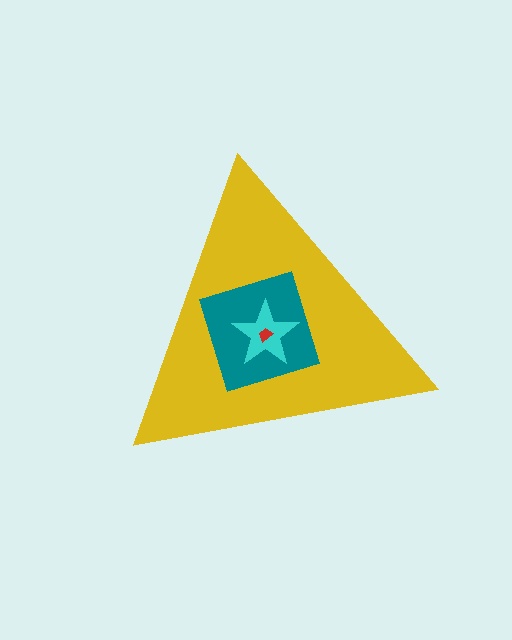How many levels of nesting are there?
4.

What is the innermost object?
The red trapezoid.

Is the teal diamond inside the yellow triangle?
Yes.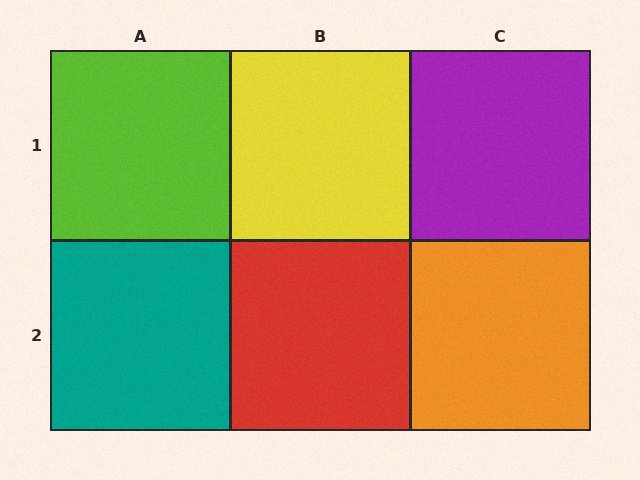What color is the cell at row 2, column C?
Orange.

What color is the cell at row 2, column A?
Teal.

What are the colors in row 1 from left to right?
Lime, yellow, purple.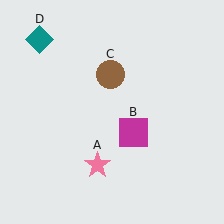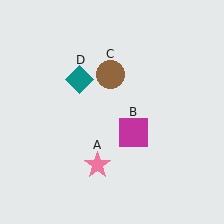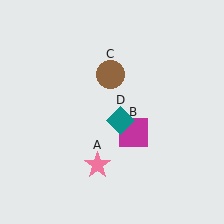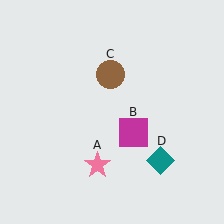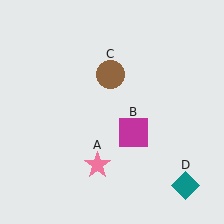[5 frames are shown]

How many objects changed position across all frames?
1 object changed position: teal diamond (object D).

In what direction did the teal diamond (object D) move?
The teal diamond (object D) moved down and to the right.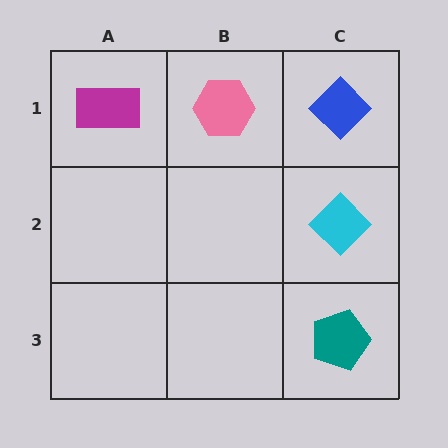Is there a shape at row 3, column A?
No, that cell is empty.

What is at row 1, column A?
A magenta rectangle.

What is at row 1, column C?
A blue diamond.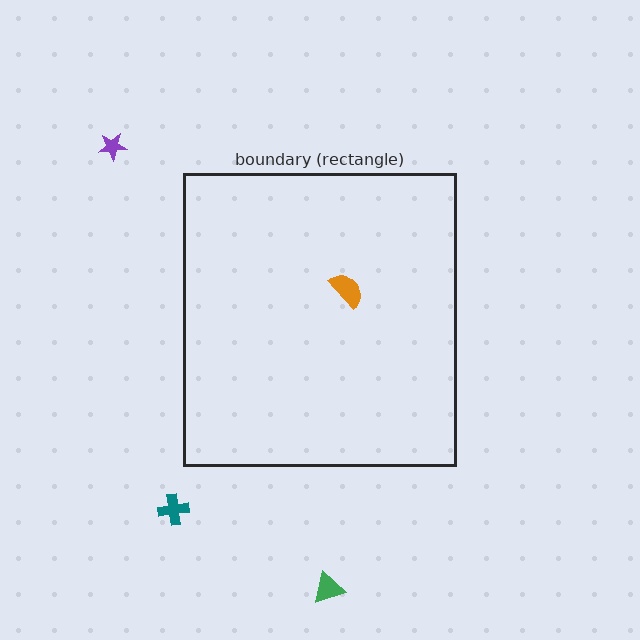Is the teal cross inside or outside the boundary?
Outside.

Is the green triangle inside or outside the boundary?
Outside.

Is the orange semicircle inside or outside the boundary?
Inside.